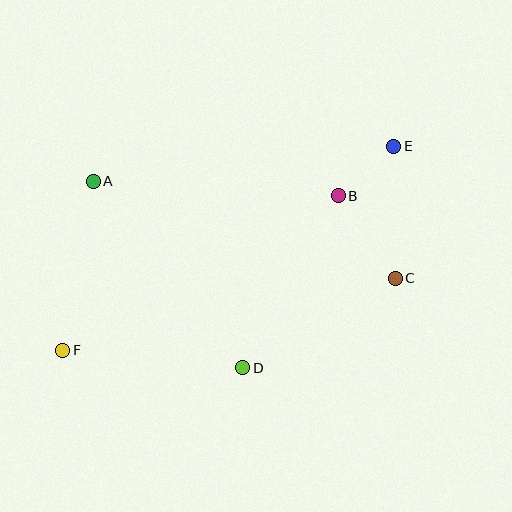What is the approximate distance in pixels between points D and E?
The distance between D and E is approximately 268 pixels.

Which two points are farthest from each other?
Points E and F are farthest from each other.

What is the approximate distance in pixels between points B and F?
The distance between B and F is approximately 316 pixels.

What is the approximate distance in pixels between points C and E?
The distance between C and E is approximately 132 pixels.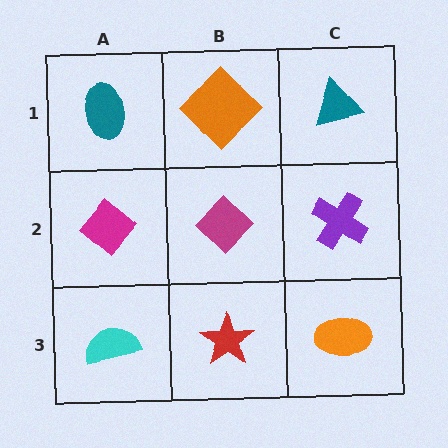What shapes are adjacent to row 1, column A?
A magenta diamond (row 2, column A), an orange diamond (row 1, column B).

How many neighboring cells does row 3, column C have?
2.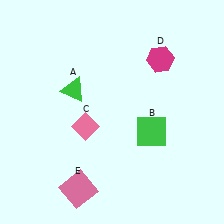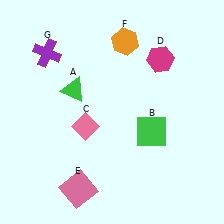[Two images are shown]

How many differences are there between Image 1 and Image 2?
There are 2 differences between the two images.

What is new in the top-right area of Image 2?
An orange hexagon (F) was added in the top-right area of Image 2.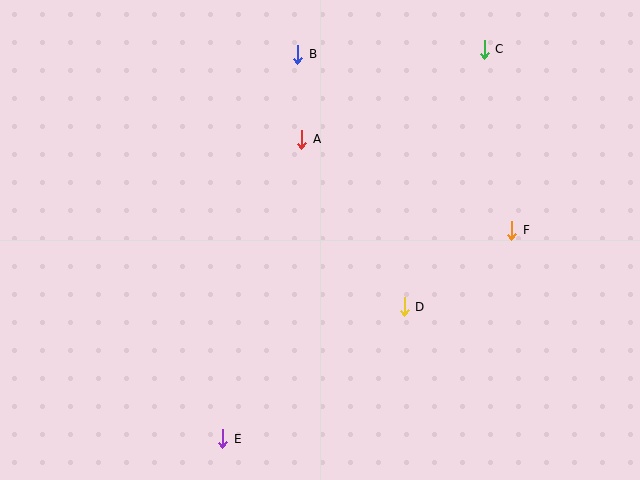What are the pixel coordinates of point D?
Point D is at (404, 307).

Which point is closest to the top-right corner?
Point C is closest to the top-right corner.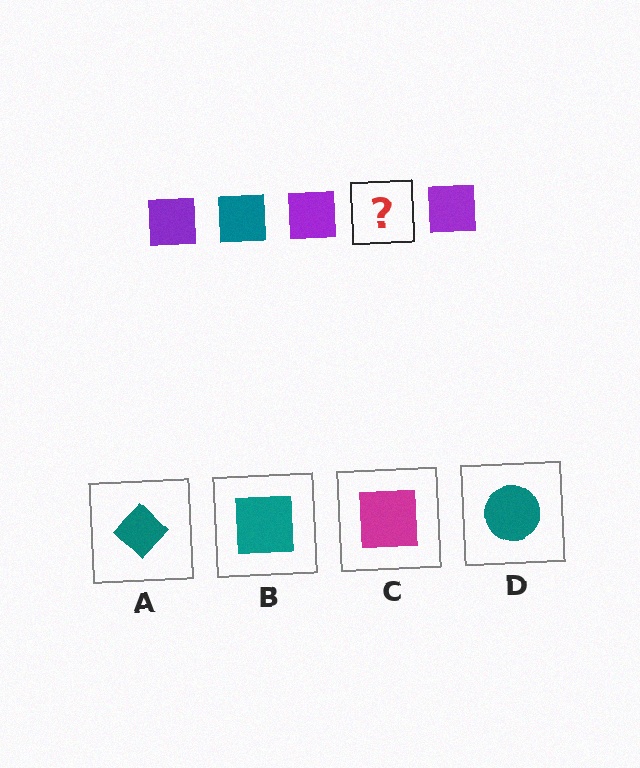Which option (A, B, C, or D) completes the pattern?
B.